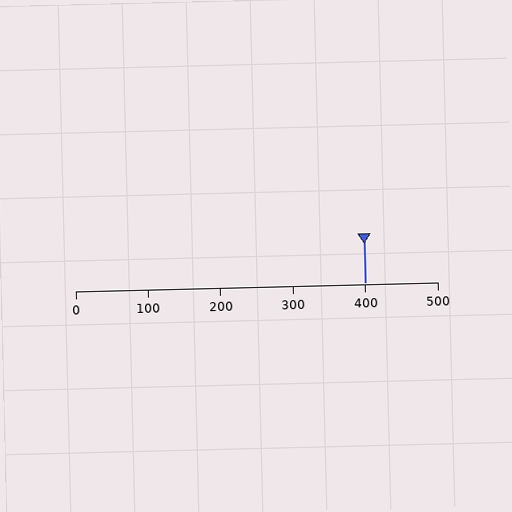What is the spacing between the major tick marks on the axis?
The major ticks are spaced 100 apart.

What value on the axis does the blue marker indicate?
The marker indicates approximately 400.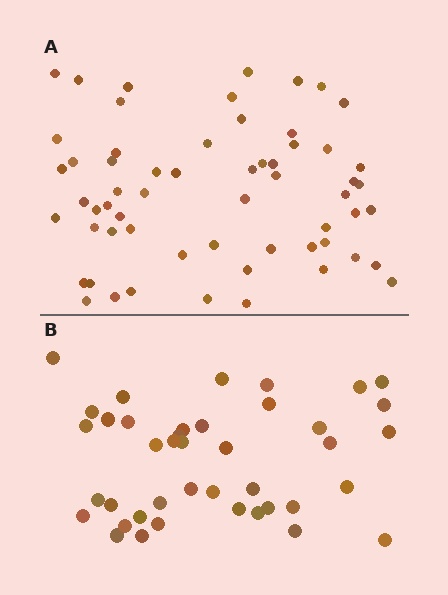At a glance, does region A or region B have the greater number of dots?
Region A (the top region) has more dots.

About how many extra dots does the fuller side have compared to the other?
Region A has approximately 20 more dots than region B.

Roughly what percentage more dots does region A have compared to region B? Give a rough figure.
About 45% more.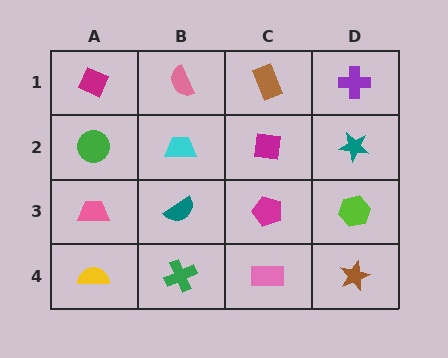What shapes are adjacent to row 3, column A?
A green circle (row 2, column A), a yellow semicircle (row 4, column A), a teal semicircle (row 3, column B).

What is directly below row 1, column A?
A green circle.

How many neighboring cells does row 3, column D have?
3.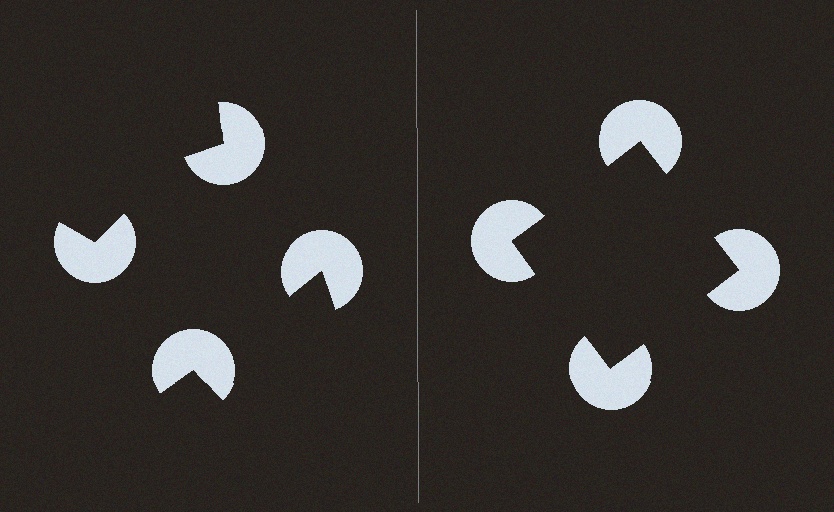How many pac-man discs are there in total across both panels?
8 — 4 on each side.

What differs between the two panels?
The pac-man discs are positioned identically on both sides; only the wedge orientations differ. On the right they align to a square; on the left they are misaligned.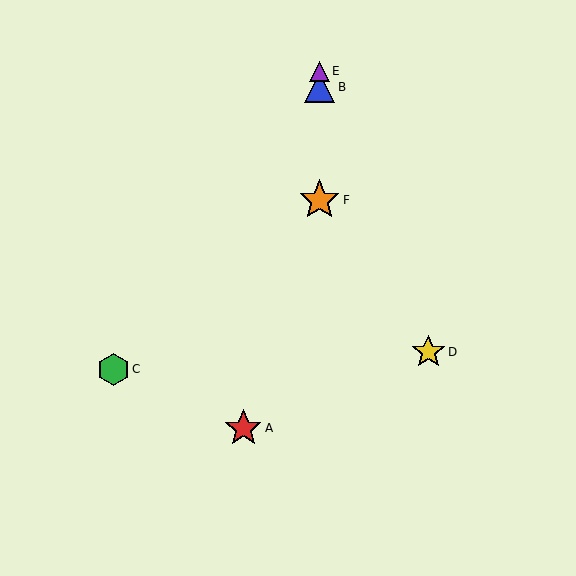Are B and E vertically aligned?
Yes, both are at x≈319.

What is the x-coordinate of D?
Object D is at x≈428.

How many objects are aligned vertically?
3 objects (B, E, F) are aligned vertically.